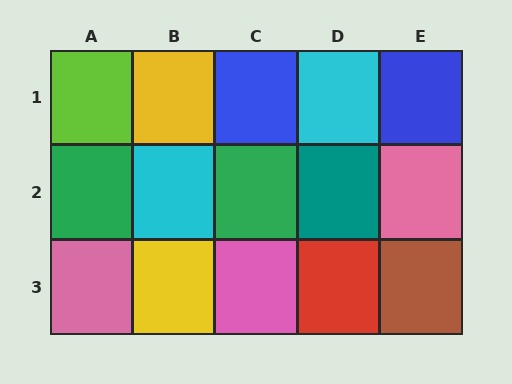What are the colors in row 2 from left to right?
Green, cyan, green, teal, pink.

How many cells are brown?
1 cell is brown.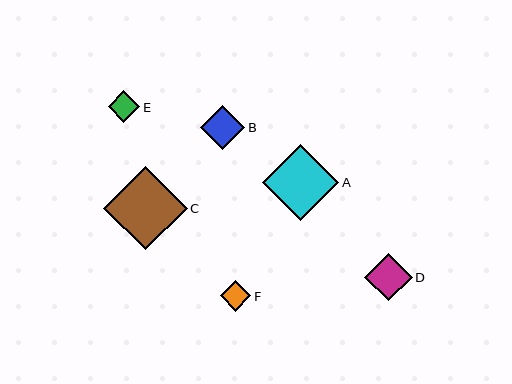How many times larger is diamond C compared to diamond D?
Diamond C is approximately 1.7 times the size of diamond D.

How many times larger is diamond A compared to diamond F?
Diamond A is approximately 2.5 times the size of diamond F.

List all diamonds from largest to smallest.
From largest to smallest: C, A, D, B, E, F.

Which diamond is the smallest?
Diamond F is the smallest with a size of approximately 31 pixels.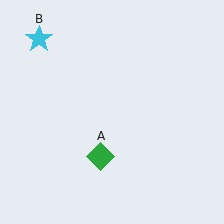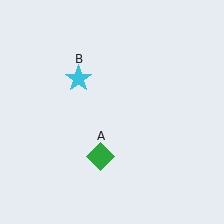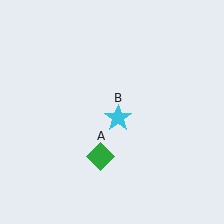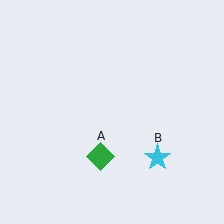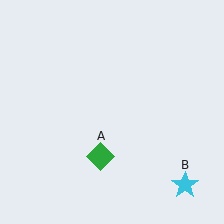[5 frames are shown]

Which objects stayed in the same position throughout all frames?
Green diamond (object A) remained stationary.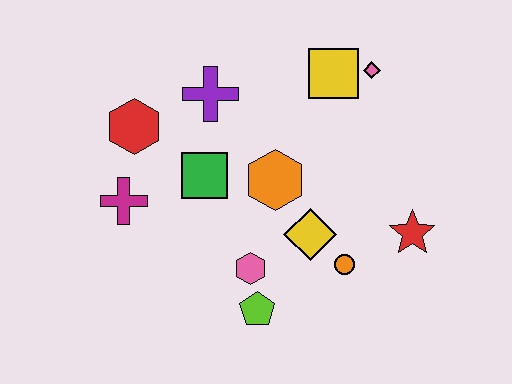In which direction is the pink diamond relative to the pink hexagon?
The pink diamond is above the pink hexagon.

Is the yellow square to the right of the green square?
Yes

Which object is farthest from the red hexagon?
The red star is farthest from the red hexagon.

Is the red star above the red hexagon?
No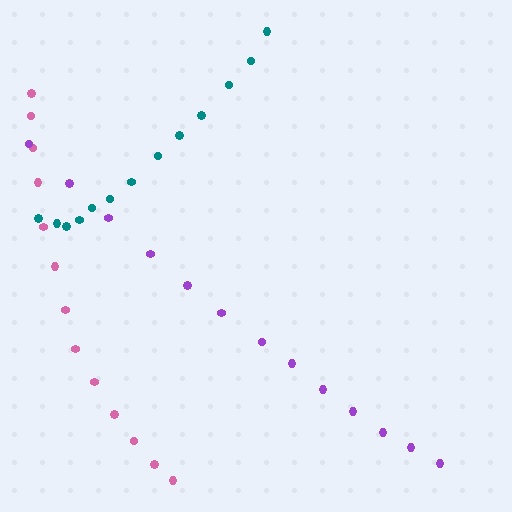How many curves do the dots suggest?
There are 3 distinct paths.